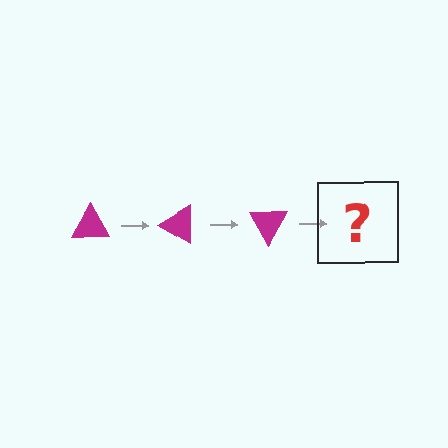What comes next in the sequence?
The next element should be a magenta triangle rotated 90 degrees.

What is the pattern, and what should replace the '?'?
The pattern is that the triangle rotates 30 degrees each step. The '?' should be a magenta triangle rotated 90 degrees.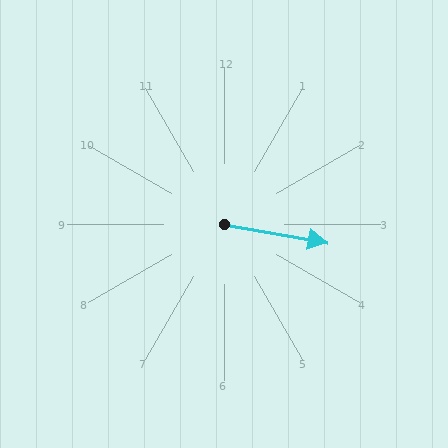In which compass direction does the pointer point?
East.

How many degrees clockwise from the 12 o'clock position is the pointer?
Approximately 100 degrees.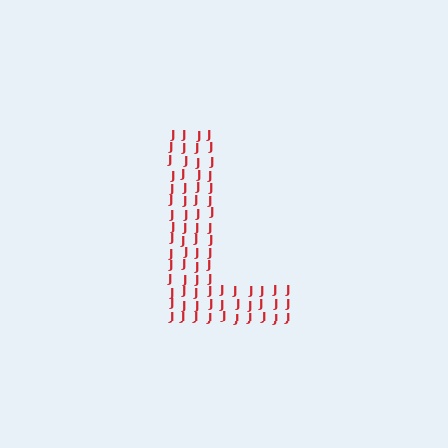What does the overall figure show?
The overall figure shows the letter L.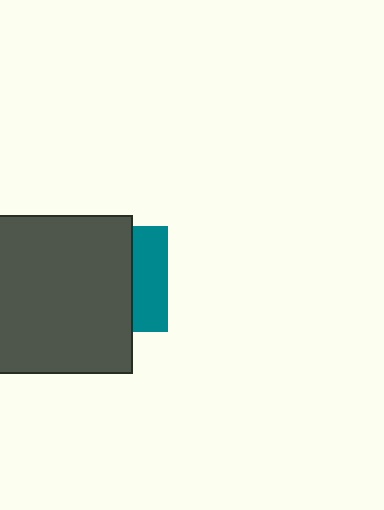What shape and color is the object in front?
The object in front is a dark gray square.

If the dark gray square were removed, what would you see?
You would see the complete teal square.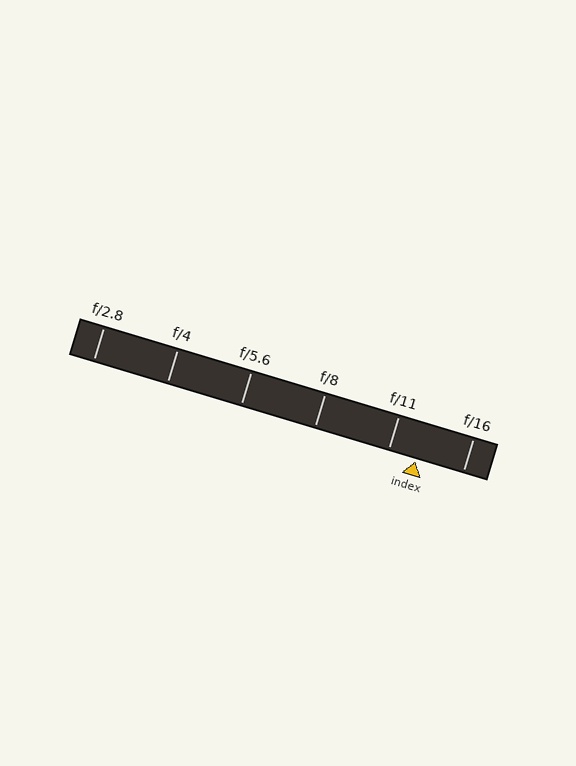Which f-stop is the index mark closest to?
The index mark is closest to f/11.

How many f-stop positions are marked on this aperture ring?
There are 6 f-stop positions marked.